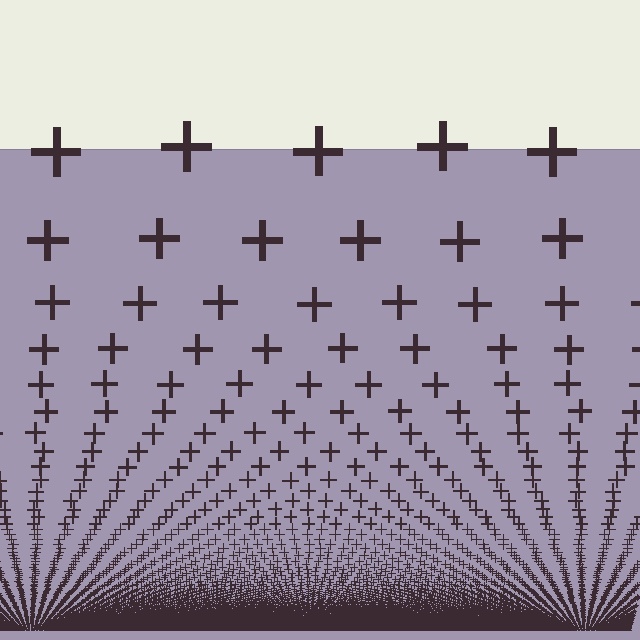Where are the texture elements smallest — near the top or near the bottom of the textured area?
Near the bottom.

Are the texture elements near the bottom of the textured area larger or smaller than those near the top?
Smaller. The gradient is inverted — elements near the bottom are smaller and denser.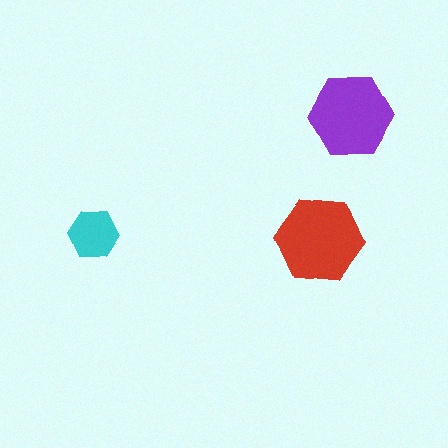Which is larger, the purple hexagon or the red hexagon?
The red one.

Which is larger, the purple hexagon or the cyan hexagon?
The purple one.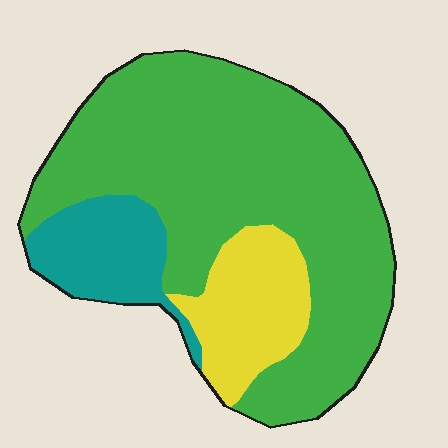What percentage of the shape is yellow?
Yellow covers roughly 15% of the shape.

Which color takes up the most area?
Green, at roughly 70%.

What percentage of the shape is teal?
Teal takes up about one eighth (1/8) of the shape.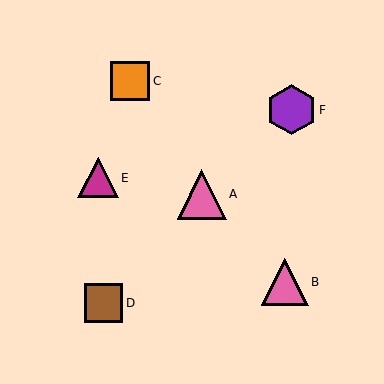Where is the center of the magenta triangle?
The center of the magenta triangle is at (98, 178).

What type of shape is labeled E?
Shape E is a magenta triangle.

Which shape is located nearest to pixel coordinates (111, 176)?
The magenta triangle (labeled E) at (98, 178) is nearest to that location.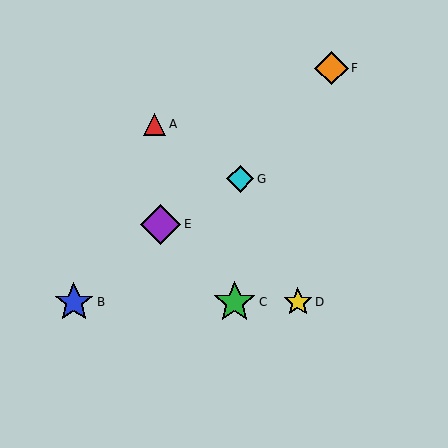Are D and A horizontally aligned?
No, D is at y≈302 and A is at y≈124.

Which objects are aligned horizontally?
Objects B, C, D are aligned horizontally.